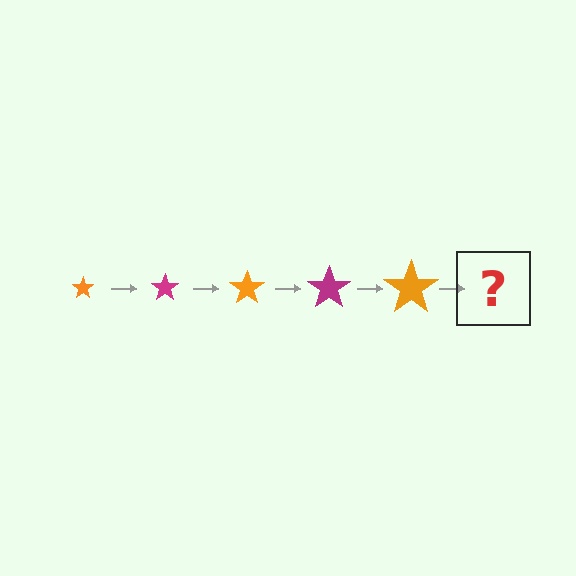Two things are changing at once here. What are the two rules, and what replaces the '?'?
The two rules are that the star grows larger each step and the color cycles through orange and magenta. The '?' should be a magenta star, larger than the previous one.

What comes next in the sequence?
The next element should be a magenta star, larger than the previous one.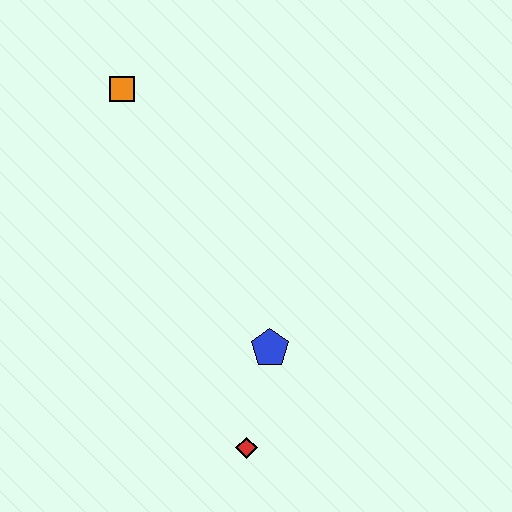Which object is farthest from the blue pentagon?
The orange square is farthest from the blue pentagon.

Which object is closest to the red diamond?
The blue pentagon is closest to the red diamond.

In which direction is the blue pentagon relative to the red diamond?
The blue pentagon is above the red diamond.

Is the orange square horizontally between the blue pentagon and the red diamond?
No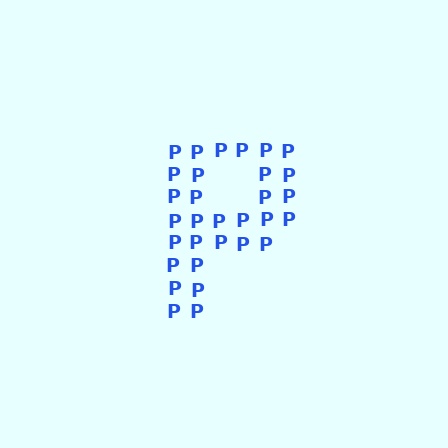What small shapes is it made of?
It is made of small letter P's.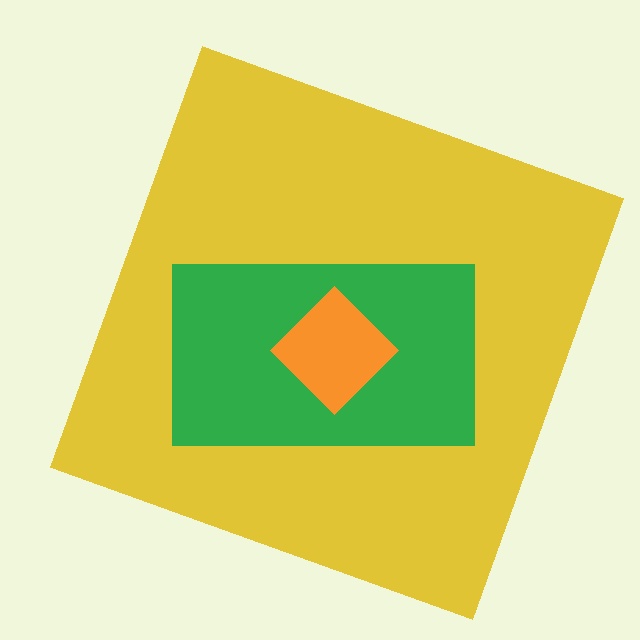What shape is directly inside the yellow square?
The green rectangle.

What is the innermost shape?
The orange diamond.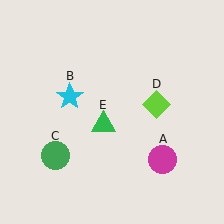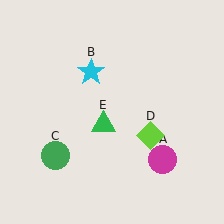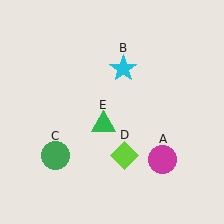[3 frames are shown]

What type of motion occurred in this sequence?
The cyan star (object B), lime diamond (object D) rotated clockwise around the center of the scene.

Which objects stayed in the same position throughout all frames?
Magenta circle (object A) and green circle (object C) and green triangle (object E) remained stationary.